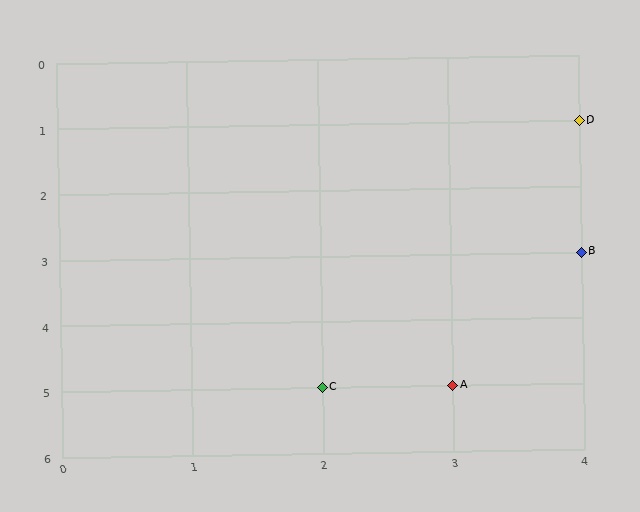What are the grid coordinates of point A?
Point A is at grid coordinates (3, 5).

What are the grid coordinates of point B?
Point B is at grid coordinates (4, 3).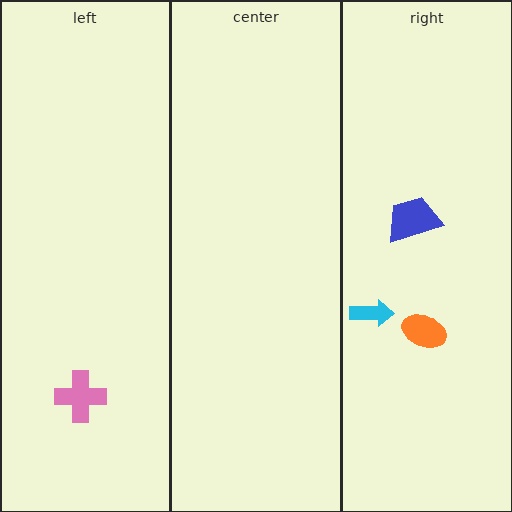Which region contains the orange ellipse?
The right region.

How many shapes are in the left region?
1.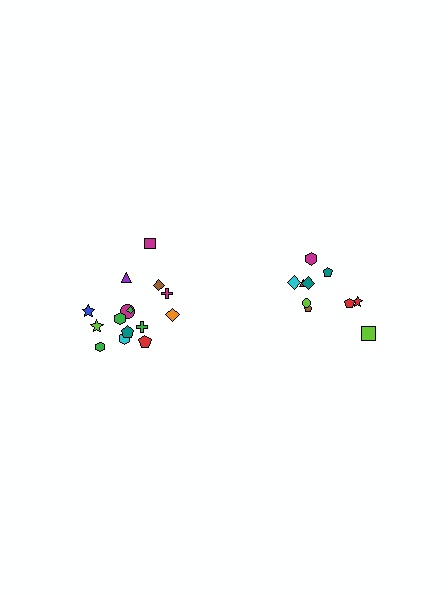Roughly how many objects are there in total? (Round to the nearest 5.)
Roughly 25 objects in total.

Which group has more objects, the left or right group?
The left group.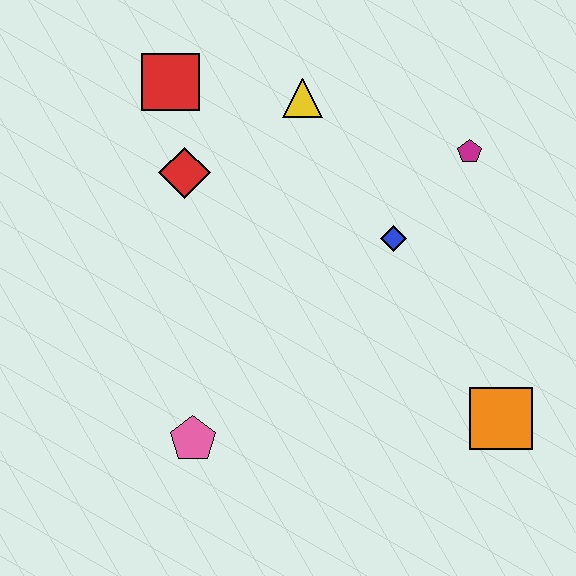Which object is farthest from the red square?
The orange square is farthest from the red square.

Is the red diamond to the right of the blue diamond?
No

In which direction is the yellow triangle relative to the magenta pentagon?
The yellow triangle is to the left of the magenta pentagon.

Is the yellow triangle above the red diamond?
Yes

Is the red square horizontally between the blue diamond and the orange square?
No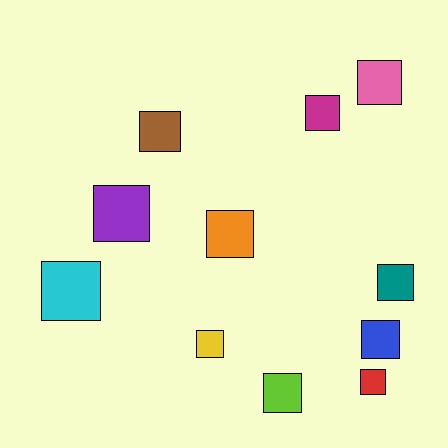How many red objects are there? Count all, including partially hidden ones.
There is 1 red object.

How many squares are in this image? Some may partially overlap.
There are 11 squares.